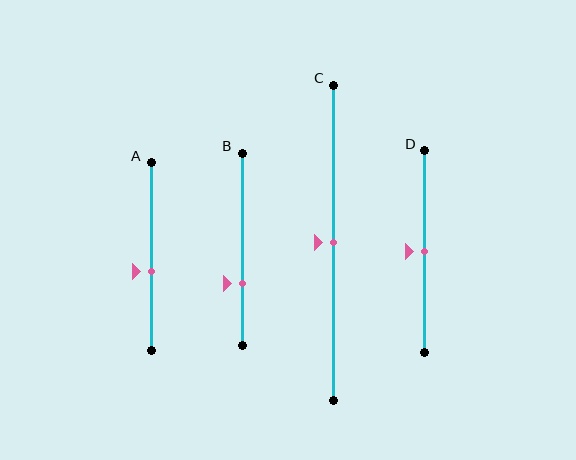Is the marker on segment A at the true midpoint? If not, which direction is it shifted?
No, the marker on segment A is shifted downward by about 8% of the segment length.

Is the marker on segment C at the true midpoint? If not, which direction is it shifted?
Yes, the marker on segment C is at the true midpoint.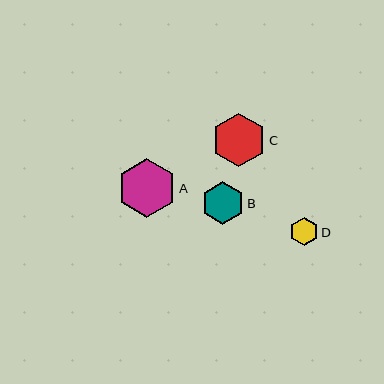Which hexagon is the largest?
Hexagon A is the largest with a size of approximately 59 pixels.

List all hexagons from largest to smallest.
From largest to smallest: A, C, B, D.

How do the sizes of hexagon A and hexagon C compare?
Hexagon A and hexagon C are approximately the same size.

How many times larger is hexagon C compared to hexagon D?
Hexagon C is approximately 1.9 times the size of hexagon D.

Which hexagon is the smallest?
Hexagon D is the smallest with a size of approximately 28 pixels.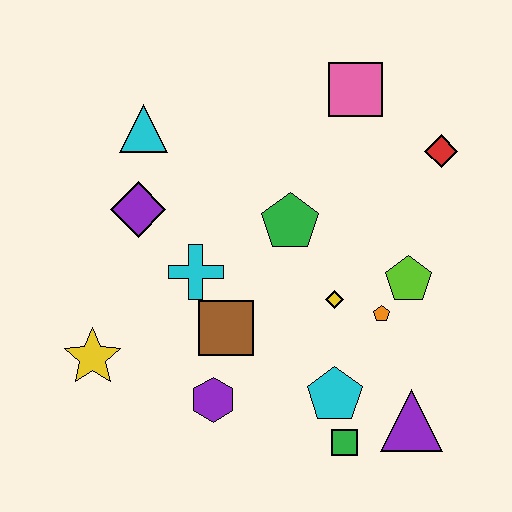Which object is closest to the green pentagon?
The yellow diamond is closest to the green pentagon.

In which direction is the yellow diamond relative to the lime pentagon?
The yellow diamond is to the left of the lime pentagon.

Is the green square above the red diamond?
No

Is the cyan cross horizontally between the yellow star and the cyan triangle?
No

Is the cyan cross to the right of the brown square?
No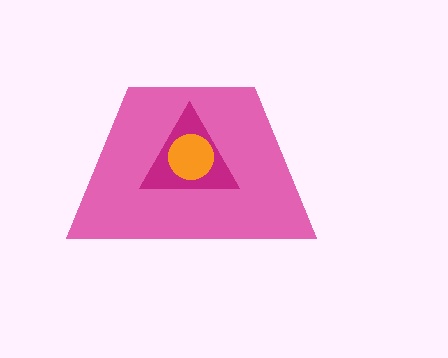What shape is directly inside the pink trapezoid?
The magenta triangle.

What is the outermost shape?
The pink trapezoid.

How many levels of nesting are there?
3.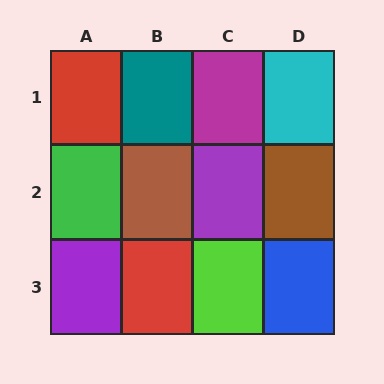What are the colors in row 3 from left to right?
Purple, red, lime, blue.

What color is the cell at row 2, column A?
Green.